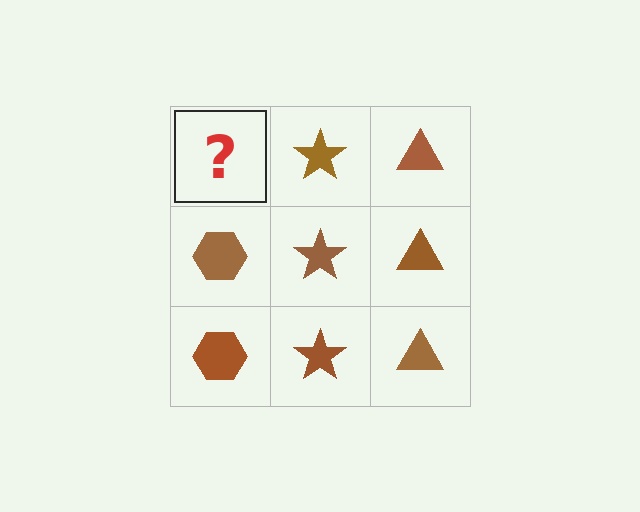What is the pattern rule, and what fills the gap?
The rule is that each column has a consistent shape. The gap should be filled with a brown hexagon.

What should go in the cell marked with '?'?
The missing cell should contain a brown hexagon.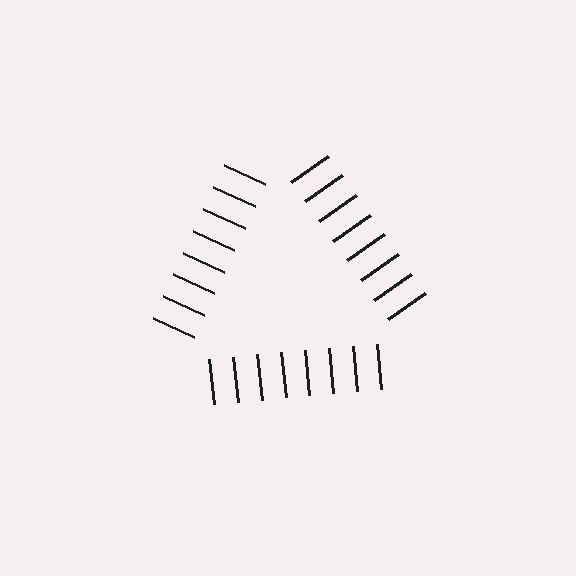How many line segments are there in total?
24 — 8 along each of the 3 edges.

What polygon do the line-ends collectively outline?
An illusory triangle — the line segments terminate on its edges but no continuous stroke is drawn.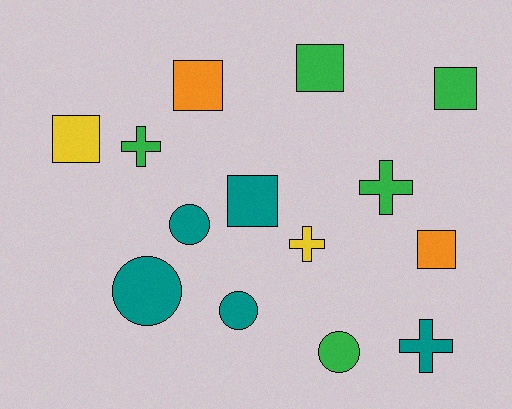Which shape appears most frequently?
Square, with 6 objects.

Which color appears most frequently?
Teal, with 5 objects.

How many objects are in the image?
There are 14 objects.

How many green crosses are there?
There are 2 green crosses.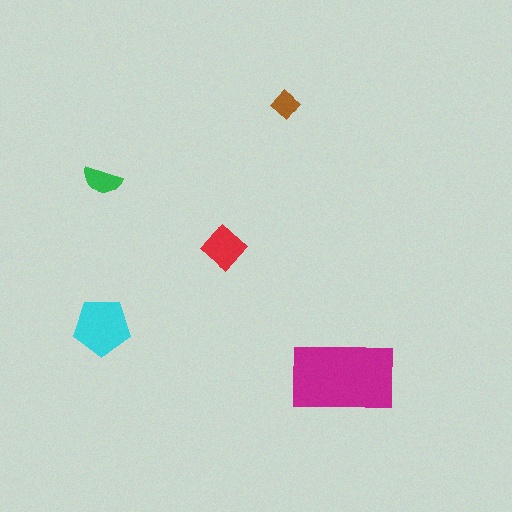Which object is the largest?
The magenta rectangle.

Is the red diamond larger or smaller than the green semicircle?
Larger.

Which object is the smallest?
The brown diamond.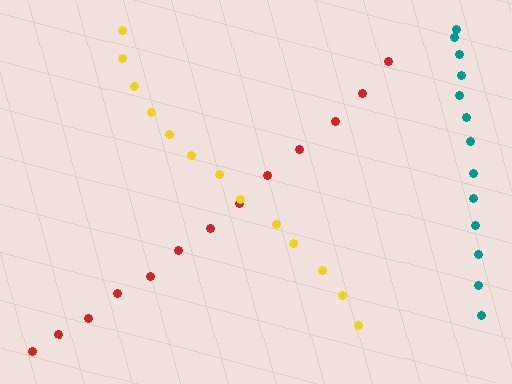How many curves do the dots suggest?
There are 3 distinct paths.